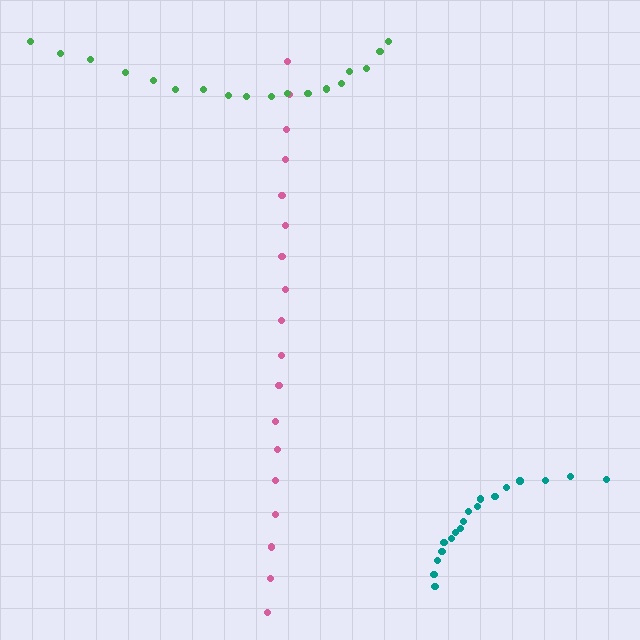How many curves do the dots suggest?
There are 3 distinct paths.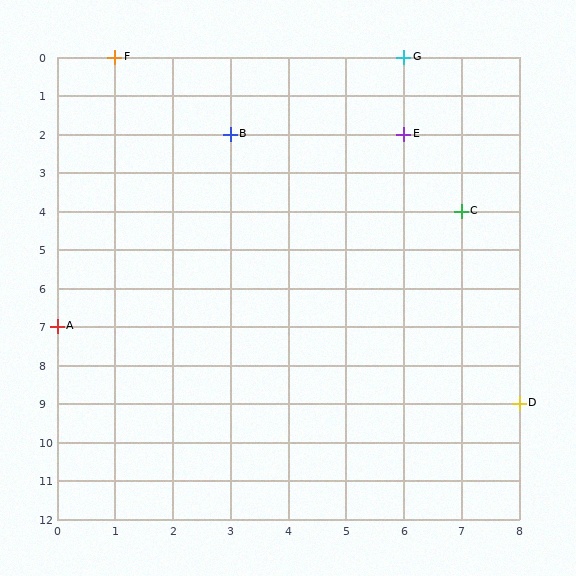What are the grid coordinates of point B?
Point B is at grid coordinates (3, 2).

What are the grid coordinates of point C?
Point C is at grid coordinates (7, 4).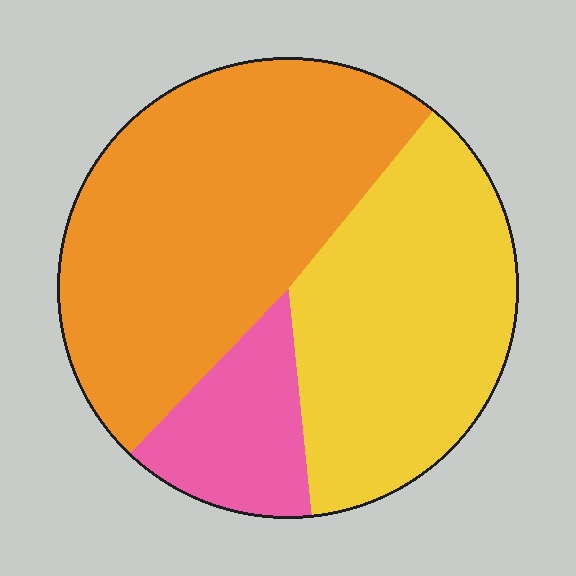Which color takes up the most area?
Orange, at roughly 50%.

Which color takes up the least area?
Pink, at roughly 15%.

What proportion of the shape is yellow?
Yellow takes up about three eighths (3/8) of the shape.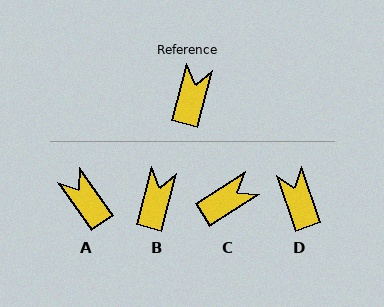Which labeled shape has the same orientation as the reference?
B.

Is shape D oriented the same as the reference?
No, it is off by about 34 degrees.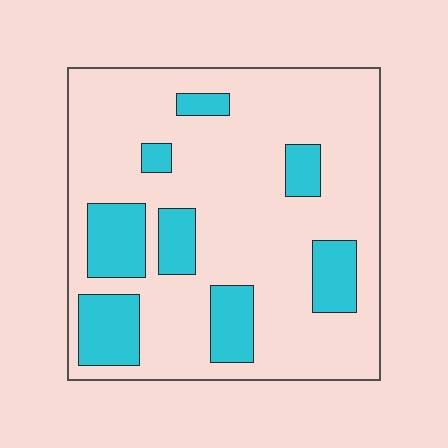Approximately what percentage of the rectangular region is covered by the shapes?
Approximately 25%.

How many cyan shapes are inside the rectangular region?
8.